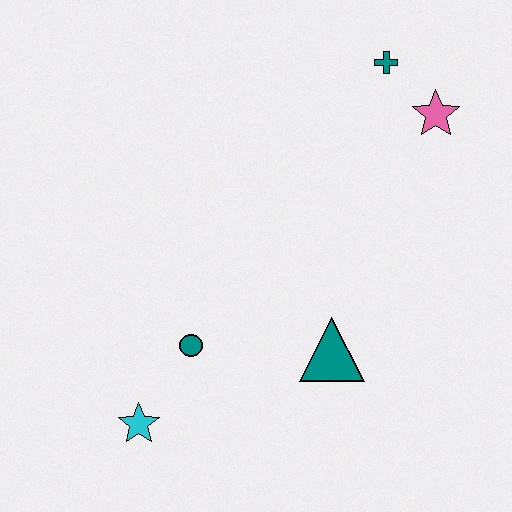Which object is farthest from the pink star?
The cyan star is farthest from the pink star.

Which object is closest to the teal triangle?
The teal circle is closest to the teal triangle.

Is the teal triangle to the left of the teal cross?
Yes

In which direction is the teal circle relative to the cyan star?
The teal circle is above the cyan star.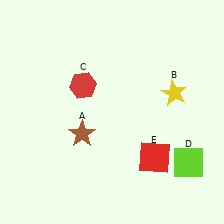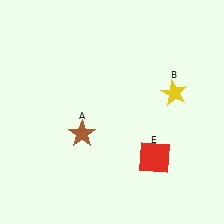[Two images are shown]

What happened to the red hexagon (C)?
The red hexagon (C) was removed in Image 2. It was in the top-left area of Image 1.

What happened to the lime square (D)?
The lime square (D) was removed in Image 2. It was in the bottom-right area of Image 1.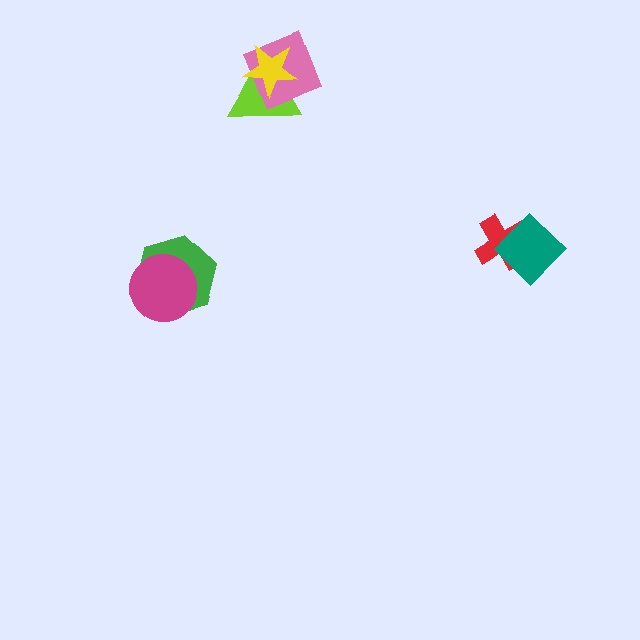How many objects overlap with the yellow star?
2 objects overlap with the yellow star.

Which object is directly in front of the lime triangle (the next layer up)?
The pink square is directly in front of the lime triangle.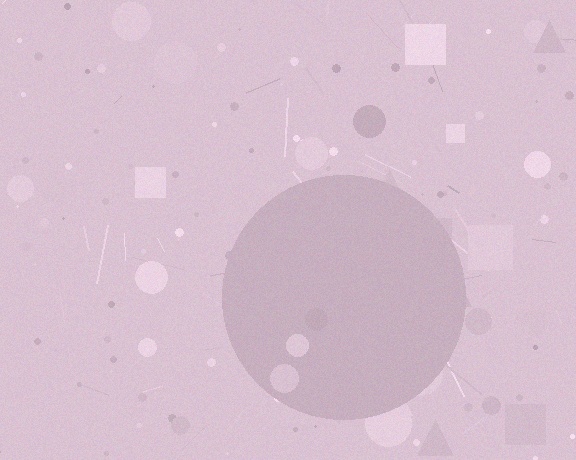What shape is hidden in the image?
A circle is hidden in the image.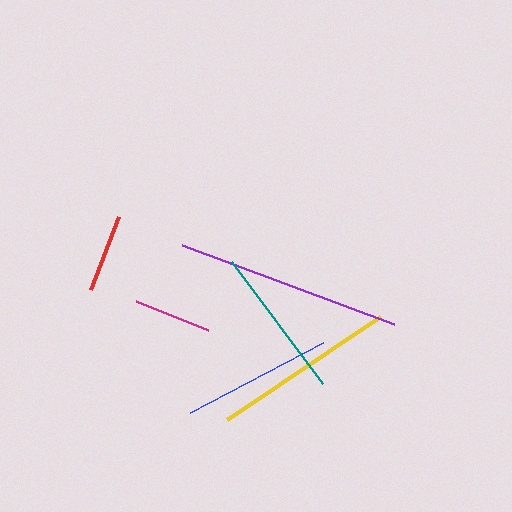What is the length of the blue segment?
The blue segment is approximately 150 pixels long.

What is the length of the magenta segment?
The magenta segment is approximately 77 pixels long.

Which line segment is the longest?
The purple line is the longest at approximately 226 pixels.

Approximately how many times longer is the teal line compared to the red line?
The teal line is approximately 1.9 times the length of the red line.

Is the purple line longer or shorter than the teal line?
The purple line is longer than the teal line.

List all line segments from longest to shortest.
From longest to shortest: purple, yellow, teal, blue, red, magenta.